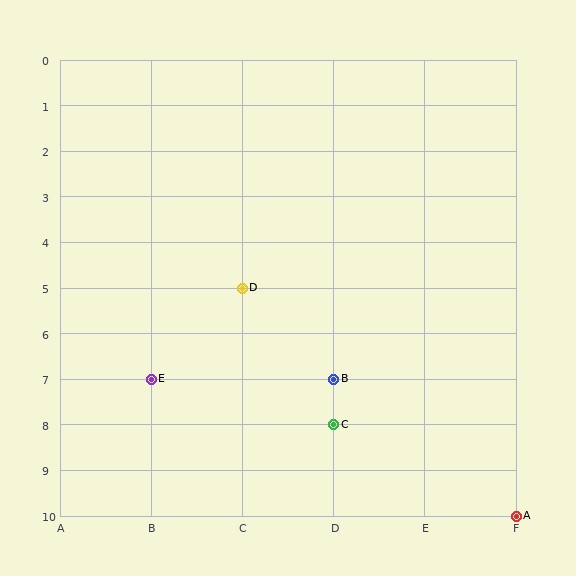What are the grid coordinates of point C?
Point C is at grid coordinates (D, 8).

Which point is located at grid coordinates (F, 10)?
Point A is at (F, 10).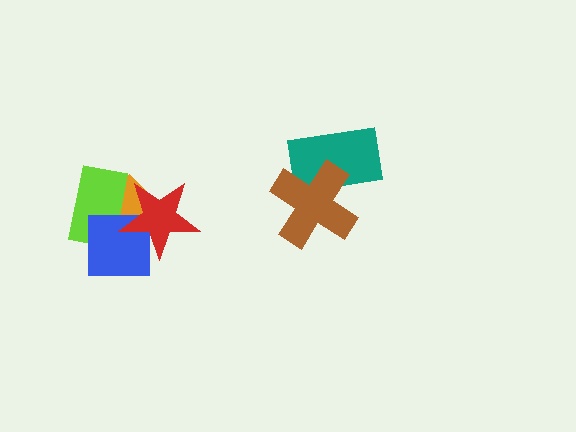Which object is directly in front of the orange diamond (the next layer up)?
The lime rectangle is directly in front of the orange diamond.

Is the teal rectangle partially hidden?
Yes, it is partially covered by another shape.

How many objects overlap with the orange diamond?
3 objects overlap with the orange diamond.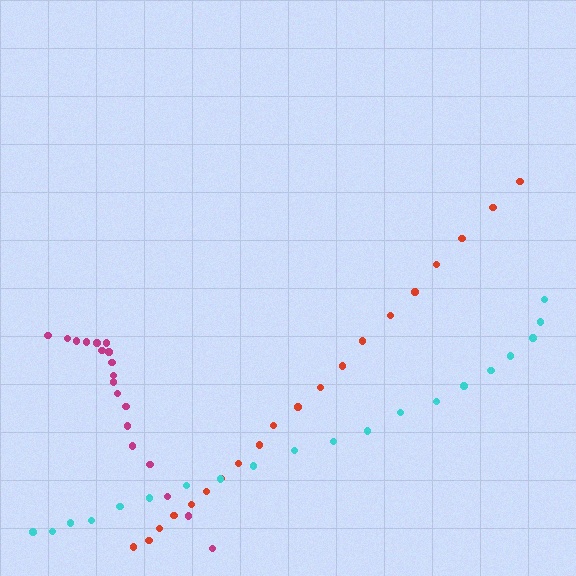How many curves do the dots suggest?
There are 3 distinct paths.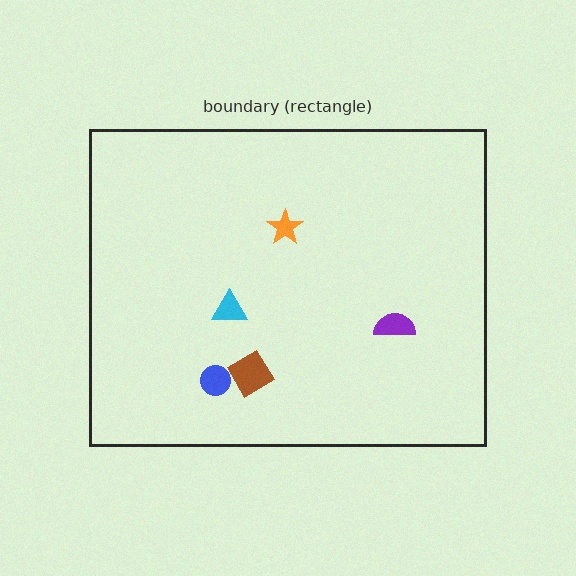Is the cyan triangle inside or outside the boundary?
Inside.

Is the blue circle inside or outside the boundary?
Inside.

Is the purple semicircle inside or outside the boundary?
Inside.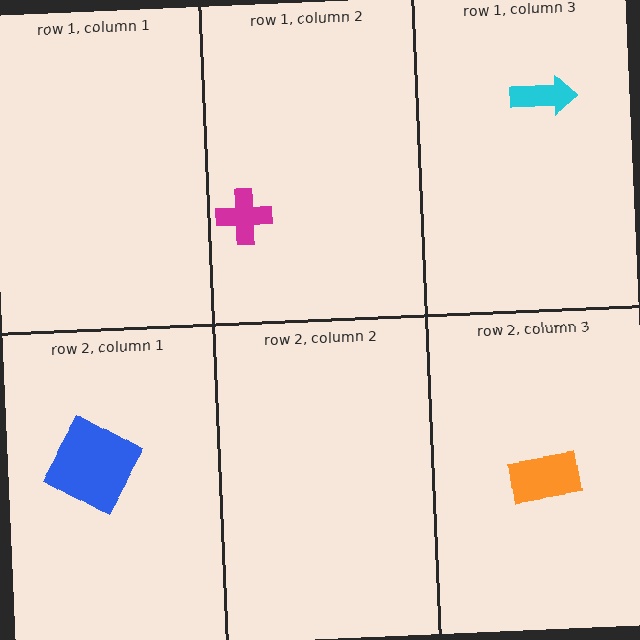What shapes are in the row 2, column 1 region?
The blue square.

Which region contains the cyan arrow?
The row 1, column 3 region.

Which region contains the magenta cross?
The row 1, column 2 region.